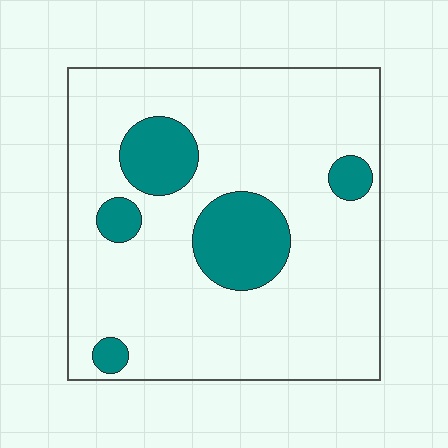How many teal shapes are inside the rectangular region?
5.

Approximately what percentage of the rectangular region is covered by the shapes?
Approximately 15%.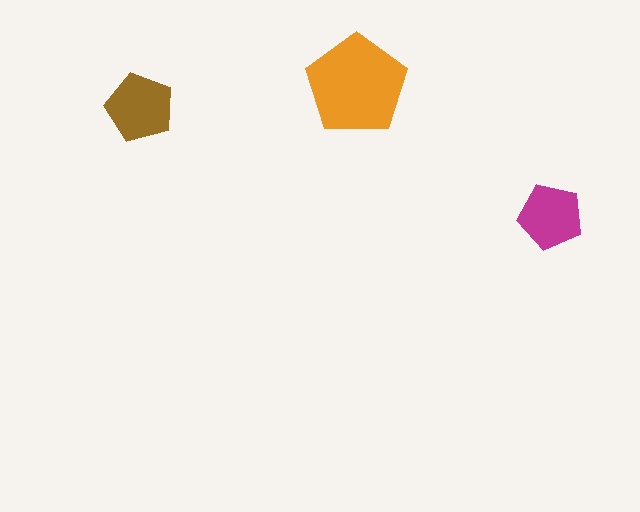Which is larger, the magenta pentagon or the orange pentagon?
The orange one.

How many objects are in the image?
There are 3 objects in the image.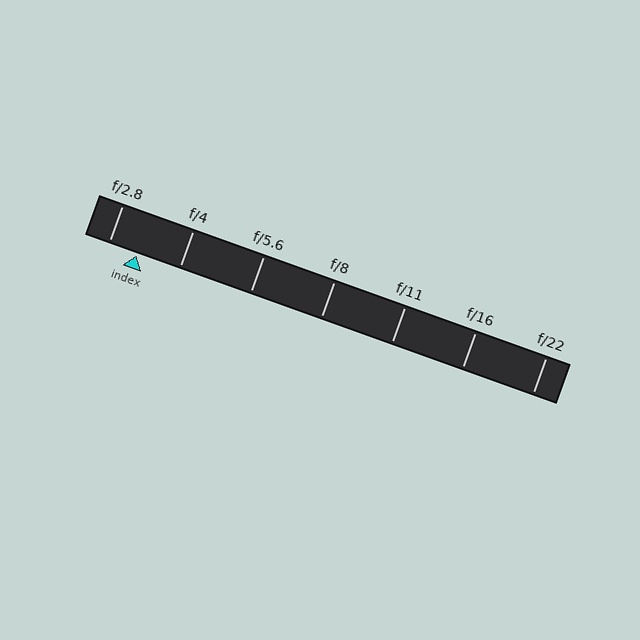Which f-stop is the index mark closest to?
The index mark is closest to f/2.8.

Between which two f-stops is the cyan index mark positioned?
The index mark is between f/2.8 and f/4.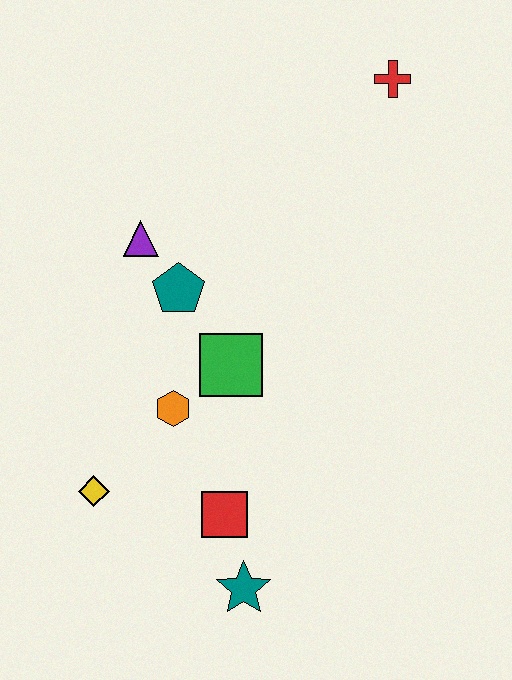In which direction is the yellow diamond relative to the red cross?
The yellow diamond is below the red cross.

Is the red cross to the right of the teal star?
Yes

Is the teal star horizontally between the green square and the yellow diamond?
No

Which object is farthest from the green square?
The red cross is farthest from the green square.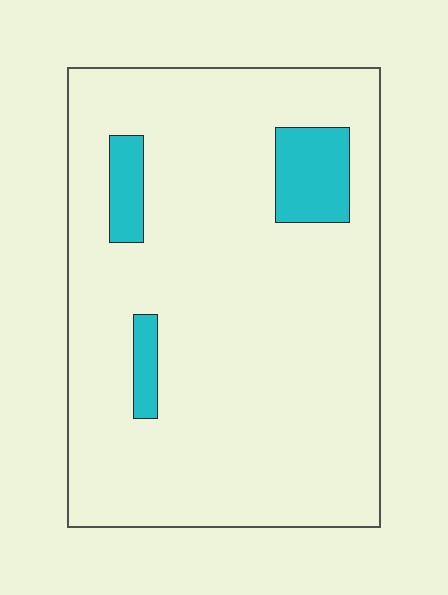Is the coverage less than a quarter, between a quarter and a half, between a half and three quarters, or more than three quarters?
Less than a quarter.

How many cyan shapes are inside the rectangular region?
3.